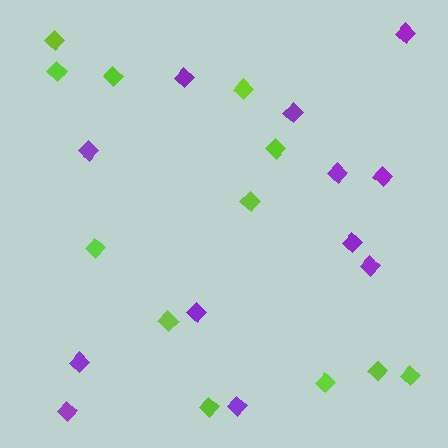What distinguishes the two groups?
There are 2 groups: one group of purple diamonds (12) and one group of lime diamonds (12).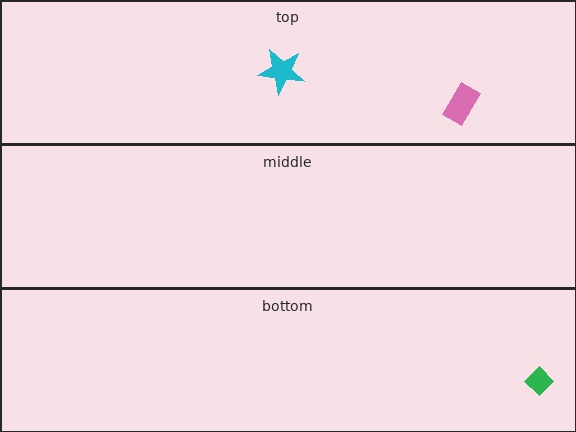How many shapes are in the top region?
2.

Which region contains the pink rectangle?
The top region.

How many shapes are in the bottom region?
1.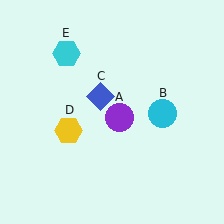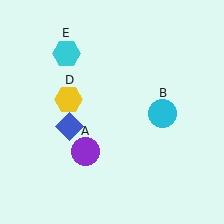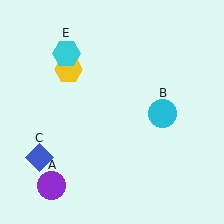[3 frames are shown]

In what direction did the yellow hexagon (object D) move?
The yellow hexagon (object D) moved up.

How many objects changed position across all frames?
3 objects changed position: purple circle (object A), blue diamond (object C), yellow hexagon (object D).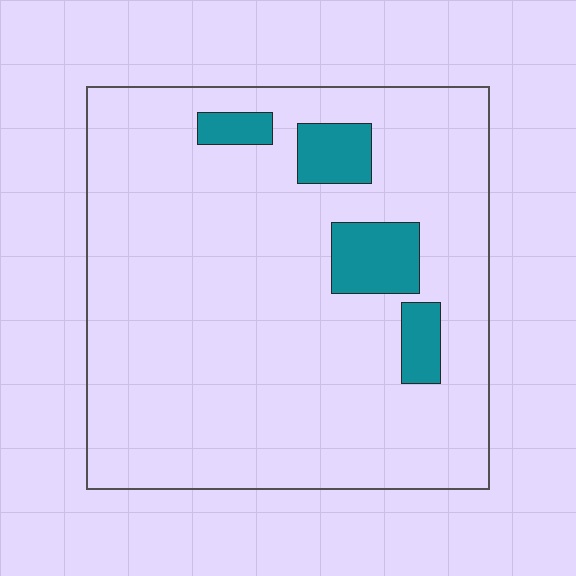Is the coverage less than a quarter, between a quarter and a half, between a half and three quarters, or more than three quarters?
Less than a quarter.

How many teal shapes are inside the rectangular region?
4.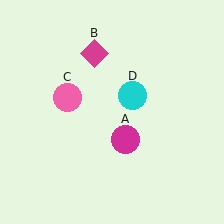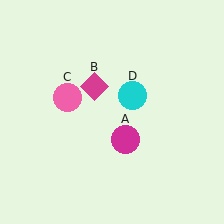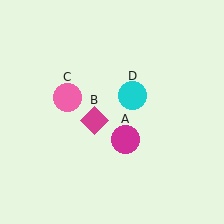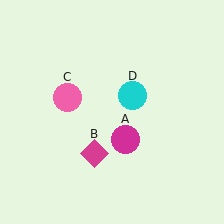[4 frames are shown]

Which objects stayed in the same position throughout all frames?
Magenta circle (object A) and pink circle (object C) and cyan circle (object D) remained stationary.